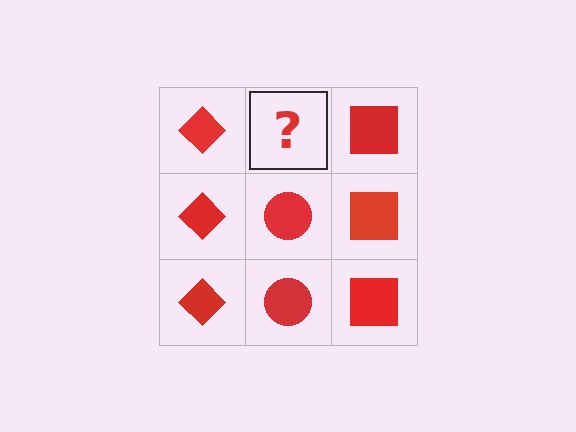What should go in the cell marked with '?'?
The missing cell should contain a red circle.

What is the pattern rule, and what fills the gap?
The rule is that each column has a consistent shape. The gap should be filled with a red circle.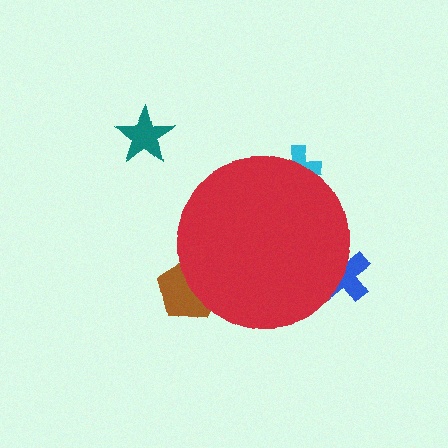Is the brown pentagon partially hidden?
Yes, the brown pentagon is partially hidden behind the red circle.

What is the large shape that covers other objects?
A red circle.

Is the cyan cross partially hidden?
Yes, the cyan cross is partially hidden behind the red circle.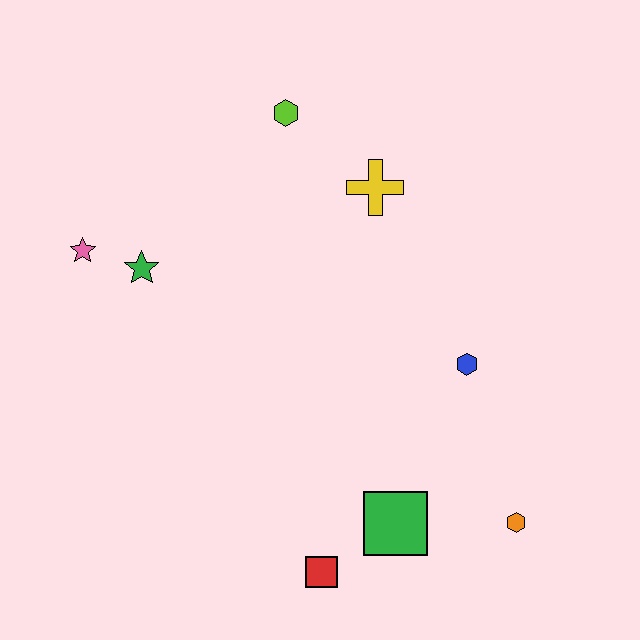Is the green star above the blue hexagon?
Yes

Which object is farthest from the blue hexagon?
The pink star is farthest from the blue hexagon.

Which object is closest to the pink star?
The green star is closest to the pink star.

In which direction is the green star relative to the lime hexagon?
The green star is below the lime hexagon.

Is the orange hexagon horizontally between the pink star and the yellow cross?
No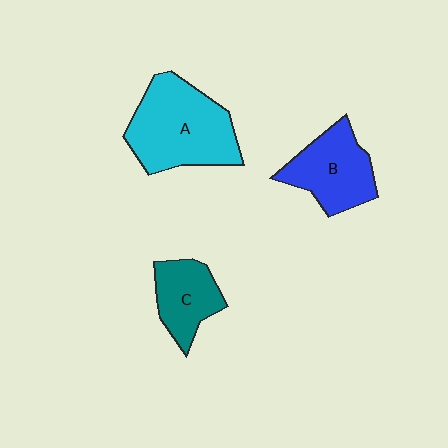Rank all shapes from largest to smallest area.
From largest to smallest: A (cyan), B (blue), C (teal).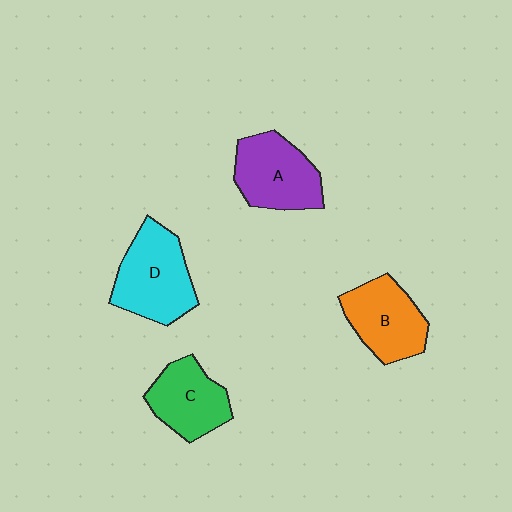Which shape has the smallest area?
Shape C (green).